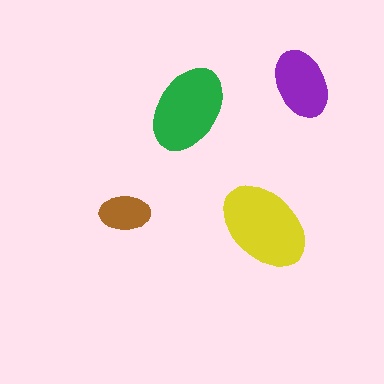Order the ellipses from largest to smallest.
the yellow one, the green one, the purple one, the brown one.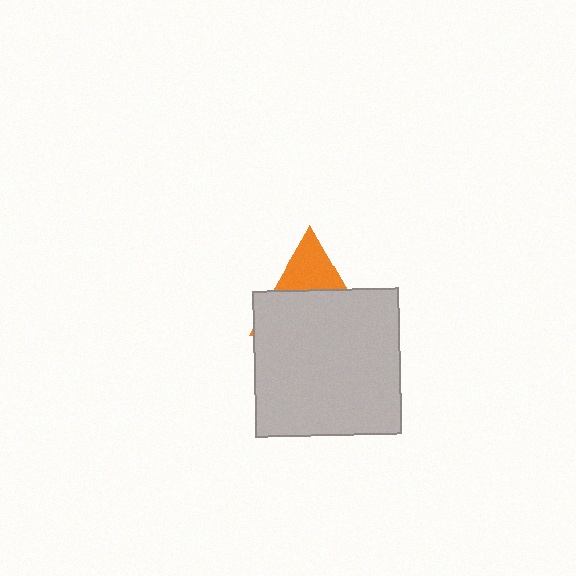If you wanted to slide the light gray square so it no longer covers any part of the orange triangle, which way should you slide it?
Slide it down — that is the most direct way to separate the two shapes.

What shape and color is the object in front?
The object in front is a light gray square.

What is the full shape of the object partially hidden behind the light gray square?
The partially hidden object is an orange triangle.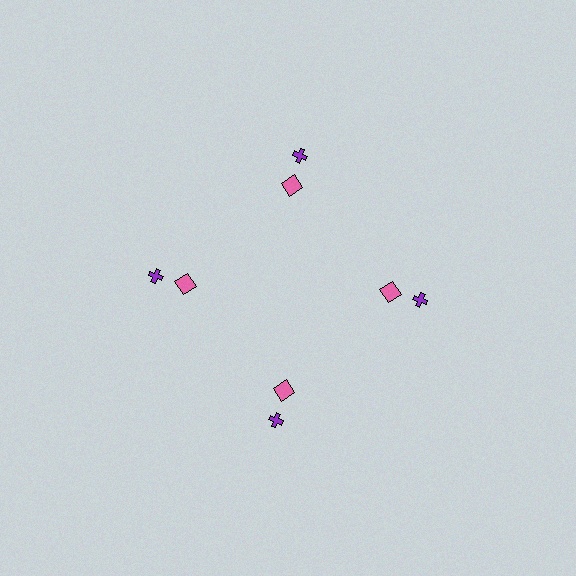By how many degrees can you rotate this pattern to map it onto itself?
The pattern maps onto itself every 90 degrees of rotation.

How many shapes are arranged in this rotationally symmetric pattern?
There are 8 shapes, arranged in 4 groups of 2.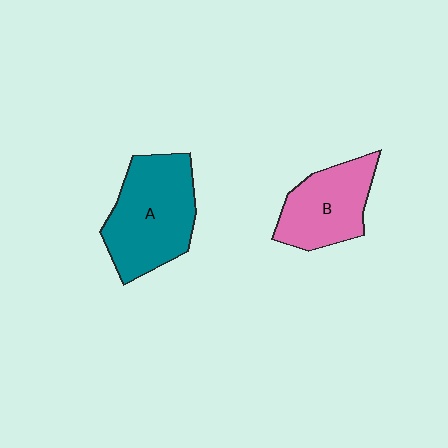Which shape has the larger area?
Shape A (teal).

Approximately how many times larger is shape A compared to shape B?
Approximately 1.4 times.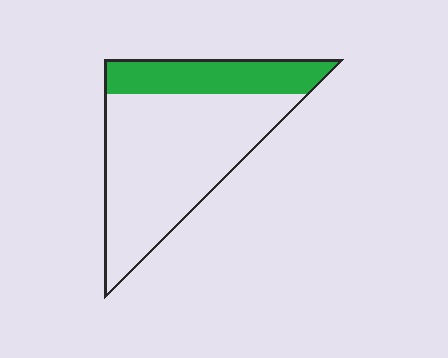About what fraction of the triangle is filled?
About one quarter (1/4).